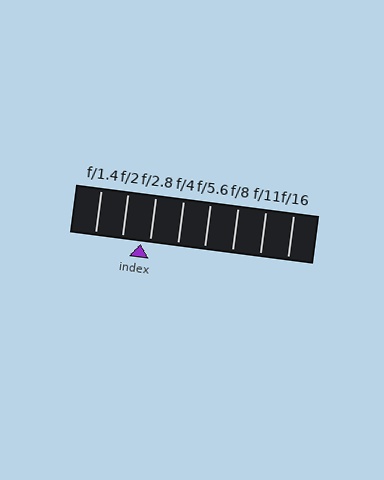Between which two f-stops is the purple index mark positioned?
The index mark is between f/2 and f/2.8.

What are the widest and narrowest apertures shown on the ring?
The widest aperture shown is f/1.4 and the narrowest is f/16.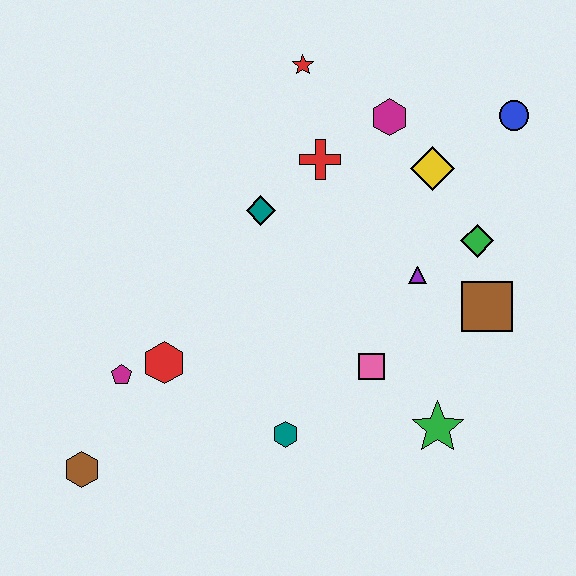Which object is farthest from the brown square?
The brown hexagon is farthest from the brown square.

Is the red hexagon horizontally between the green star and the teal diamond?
No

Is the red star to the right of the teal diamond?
Yes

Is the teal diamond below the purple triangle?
No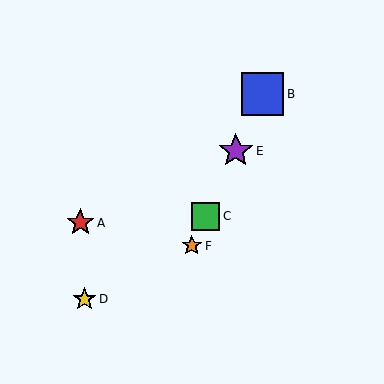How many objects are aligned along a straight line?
4 objects (B, C, E, F) are aligned along a straight line.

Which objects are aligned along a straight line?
Objects B, C, E, F are aligned along a straight line.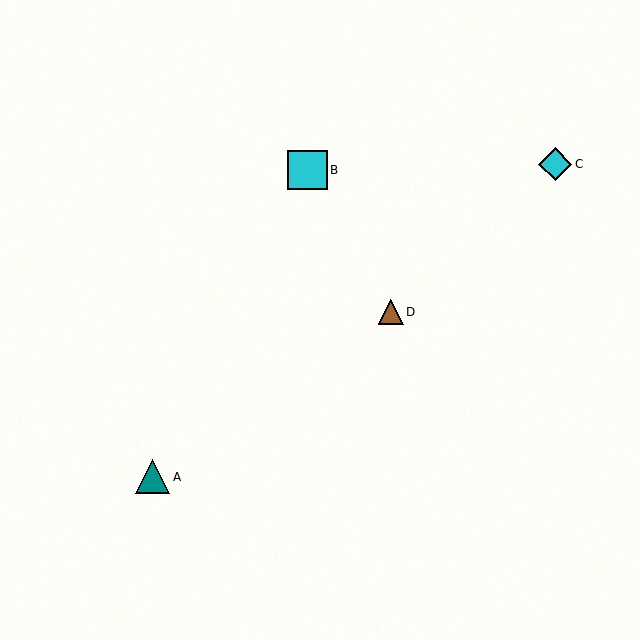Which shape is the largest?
The cyan square (labeled B) is the largest.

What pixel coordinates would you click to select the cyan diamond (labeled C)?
Click at (555, 164) to select the cyan diamond C.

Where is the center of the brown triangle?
The center of the brown triangle is at (391, 312).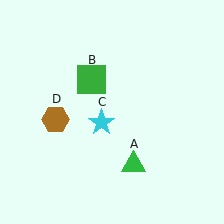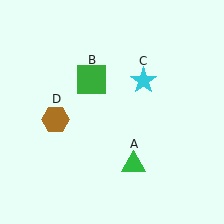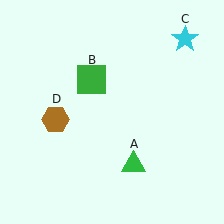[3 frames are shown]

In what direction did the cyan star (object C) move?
The cyan star (object C) moved up and to the right.